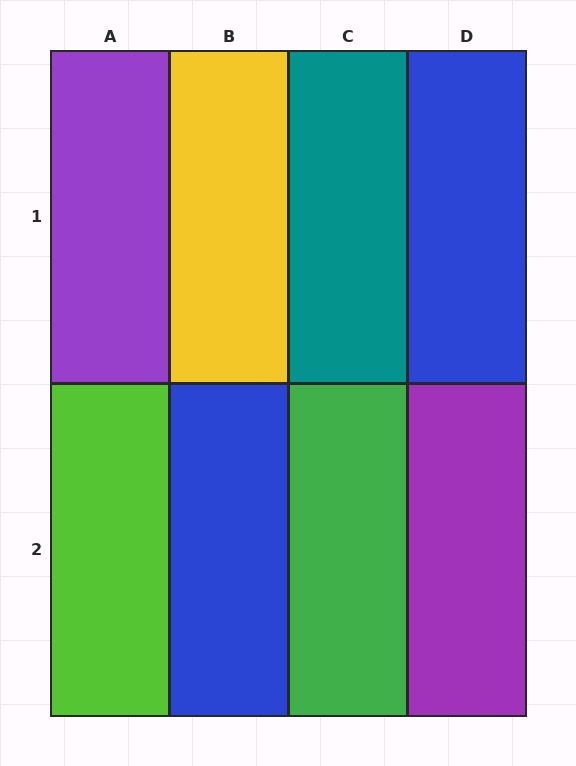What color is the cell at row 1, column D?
Blue.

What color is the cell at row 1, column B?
Yellow.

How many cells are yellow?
1 cell is yellow.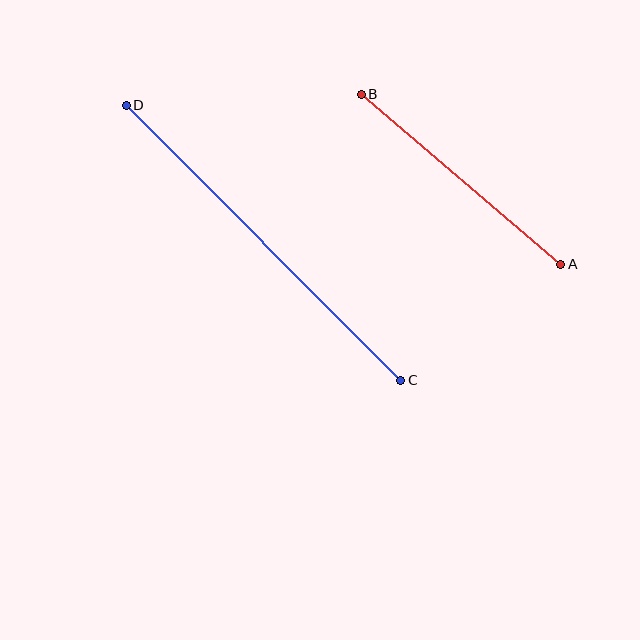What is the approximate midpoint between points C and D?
The midpoint is at approximately (263, 243) pixels.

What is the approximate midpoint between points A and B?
The midpoint is at approximately (461, 179) pixels.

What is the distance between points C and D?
The distance is approximately 388 pixels.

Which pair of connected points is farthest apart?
Points C and D are farthest apart.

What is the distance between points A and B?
The distance is approximately 262 pixels.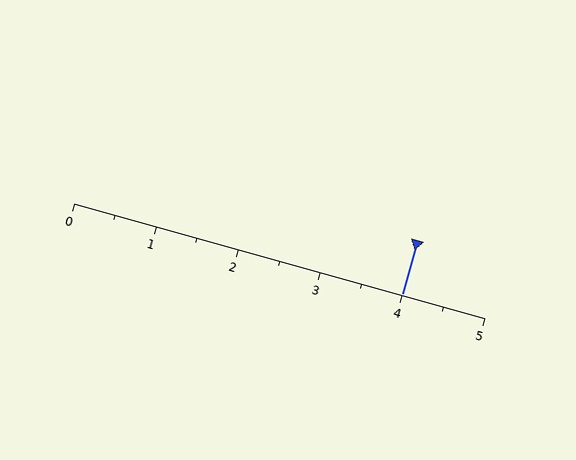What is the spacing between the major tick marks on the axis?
The major ticks are spaced 1 apart.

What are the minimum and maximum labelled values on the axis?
The axis runs from 0 to 5.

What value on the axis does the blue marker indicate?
The marker indicates approximately 4.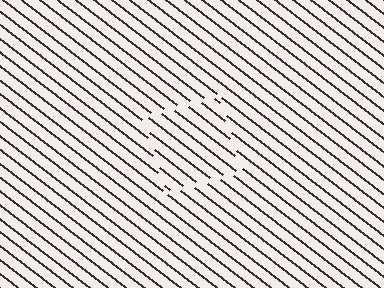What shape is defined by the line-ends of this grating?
An illusory square. The interior of the shape contains the same grating, shifted by half a period — the contour is defined by the phase discontinuity where line-ends from the inner and outer gratings abut.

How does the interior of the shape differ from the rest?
The interior of the shape contains the same grating, shifted by half a period — the contour is defined by the phase discontinuity where line-ends from the inner and outer gratings abut.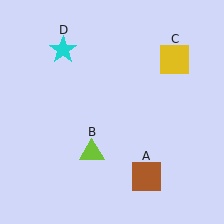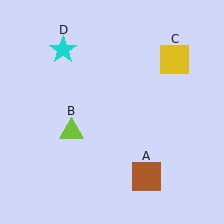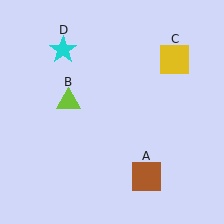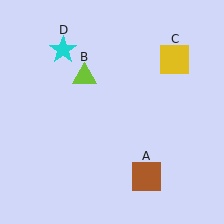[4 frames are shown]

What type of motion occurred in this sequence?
The lime triangle (object B) rotated clockwise around the center of the scene.